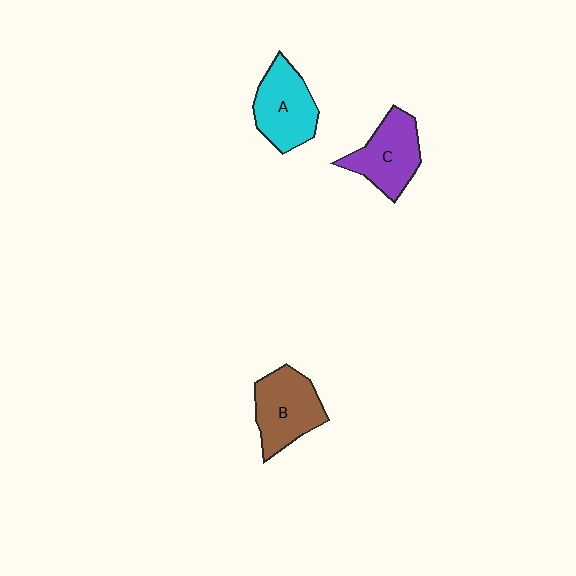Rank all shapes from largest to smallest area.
From largest to smallest: B (brown), A (cyan), C (purple).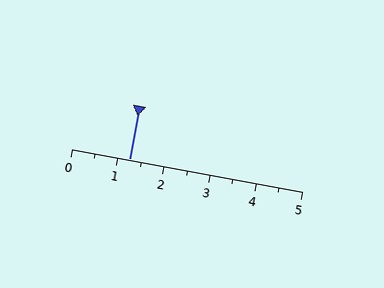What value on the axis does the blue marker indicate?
The marker indicates approximately 1.2.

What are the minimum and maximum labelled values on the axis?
The axis runs from 0 to 5.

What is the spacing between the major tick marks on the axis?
The major ticks are spaced 1 apart.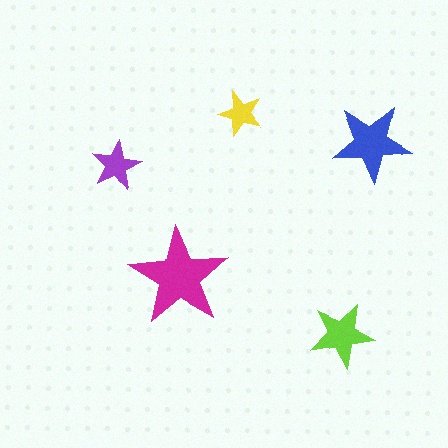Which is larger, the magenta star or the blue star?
The magenta one.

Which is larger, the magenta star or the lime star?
The magenta one.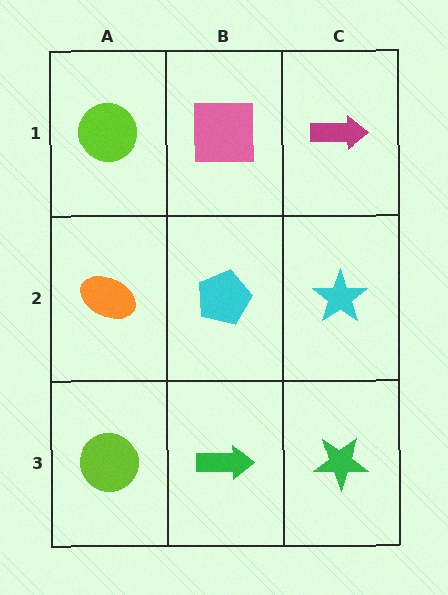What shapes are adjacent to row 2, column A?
A lime circle (row 1, column A), a lime circle (row 3, column A), a cyan pentagon (row 2, column B).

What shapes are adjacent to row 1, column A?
An orange ellipse (row 2, column A), a pink square (row 1, column B).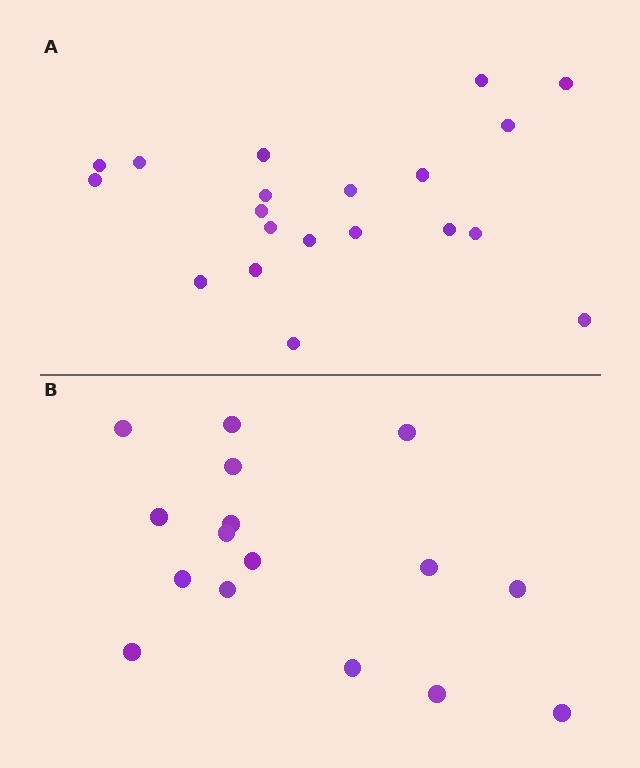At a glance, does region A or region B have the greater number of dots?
Region A (the top region) has more dots.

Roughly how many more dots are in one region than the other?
Region A has about 4 more dots than region B.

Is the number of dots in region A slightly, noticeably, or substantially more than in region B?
Region A has noticeably more, but not dramatically so. The ratio is roughly 1.2 to 1.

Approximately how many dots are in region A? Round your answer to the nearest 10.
About 20 dots.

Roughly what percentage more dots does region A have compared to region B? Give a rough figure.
About 25% more.